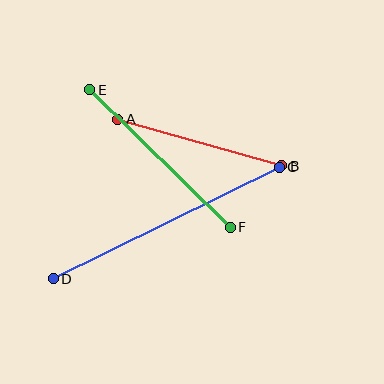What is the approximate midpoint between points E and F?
The midpoint is at approximately (160, 158) pixels.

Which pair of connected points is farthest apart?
Points C and D are farthest apart.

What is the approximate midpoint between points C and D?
The midpoint is at approximately (166, 223) pixels.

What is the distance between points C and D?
The distance is approximately 252 pixels.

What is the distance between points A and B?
The distance is approximately 170 pixels.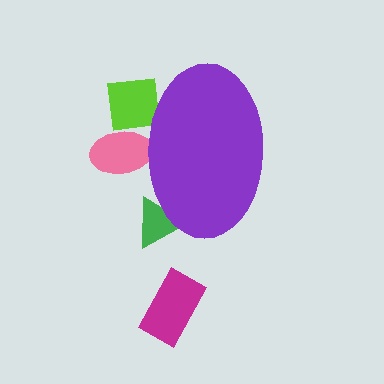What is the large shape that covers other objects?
A purple ellipse.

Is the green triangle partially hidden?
Yes, the green triangle is partially hidden behind the purple ellipse.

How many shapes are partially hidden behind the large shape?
3 shapes are partially hidden.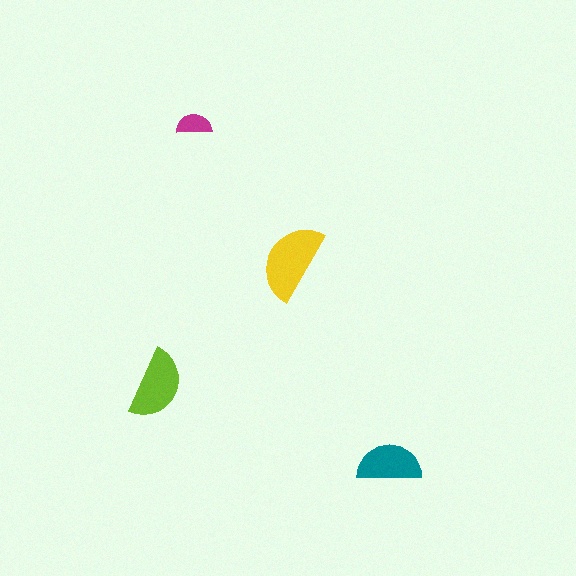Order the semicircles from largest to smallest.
the yellow one, the lime one, the teal one, the magenta one.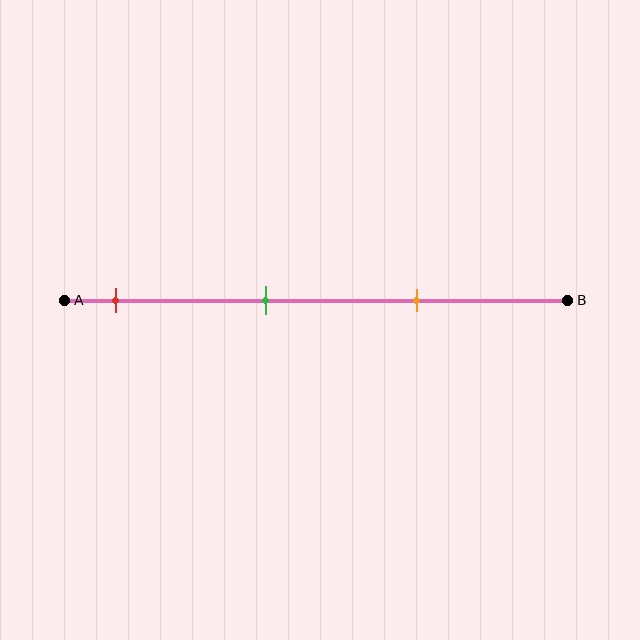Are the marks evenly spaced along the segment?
Yes, the marks are approximately evenly spaced.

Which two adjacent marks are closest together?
The green and orange marks are the closest adjacent pair.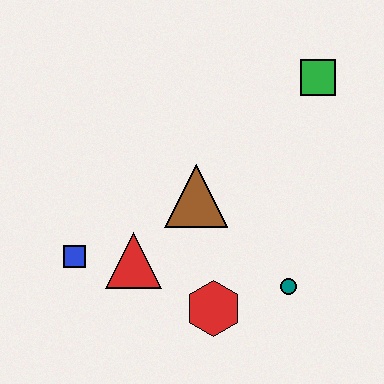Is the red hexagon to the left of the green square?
Yes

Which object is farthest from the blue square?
The green square is farthest from the blue square.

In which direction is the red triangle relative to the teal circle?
The red triangle is to the left of the teal circle.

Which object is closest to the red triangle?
The blue square is closest to the red triangle.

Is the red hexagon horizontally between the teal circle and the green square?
No